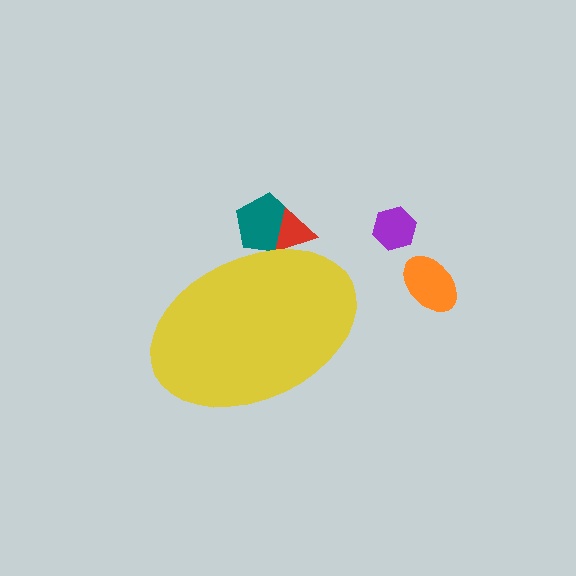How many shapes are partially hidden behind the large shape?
2 shapes are partially hidden.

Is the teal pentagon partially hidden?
Yes, the teal pentagon is partially hidden behind the yellow ellipse.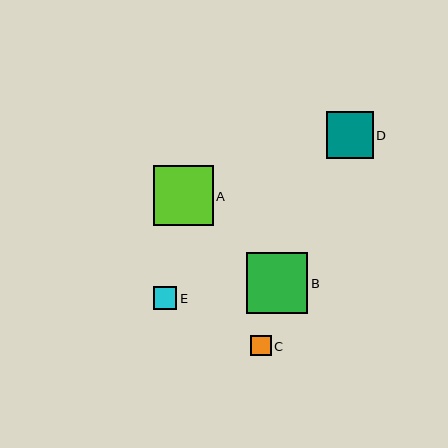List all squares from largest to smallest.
From largest to smallest: B, A, D, E, C.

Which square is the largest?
Square B is the largest with a size of approximately 61 pixels.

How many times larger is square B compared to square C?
Square B is approximately 3.0 times the size of square C.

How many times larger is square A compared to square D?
Square A is approximately 1.3 times the size of square D.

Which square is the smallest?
Square C is the smallest with a size of approximately 20 pixels.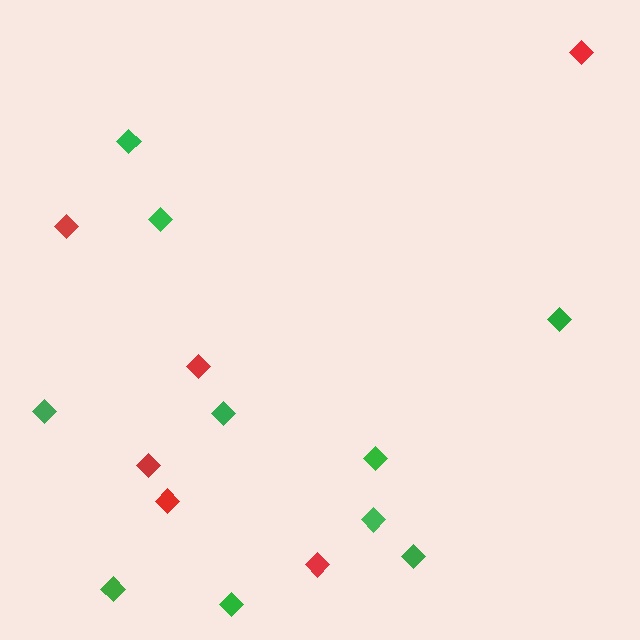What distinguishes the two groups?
There are 2 groups: one group of green diamonds (10) and one group of red diamonds (6).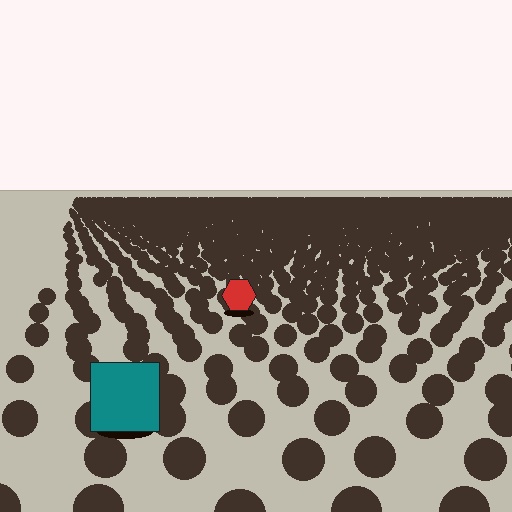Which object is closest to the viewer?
The teal square is closest. The texture marks near it are larger and more spread out.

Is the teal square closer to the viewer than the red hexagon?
Yes. The teal square is closer — you can tell from the texture gradient: the ground texture is coarser near it.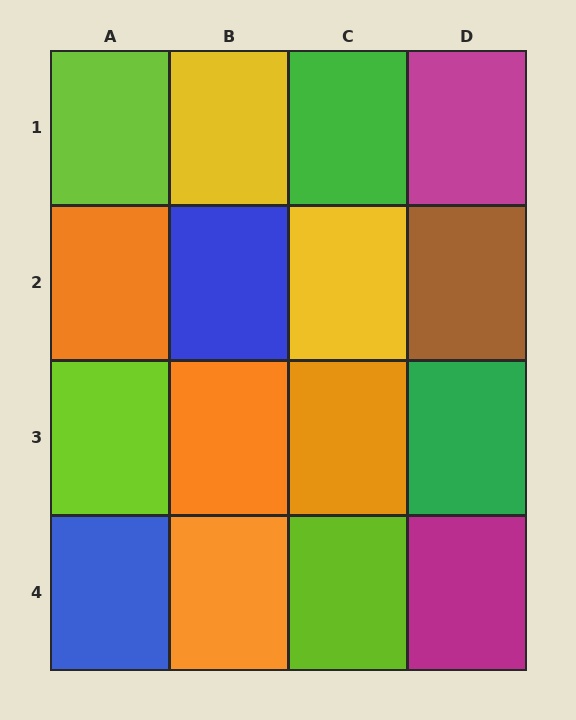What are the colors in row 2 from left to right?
Orange, blue, yellow, brown.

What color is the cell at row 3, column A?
Lime.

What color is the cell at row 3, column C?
Orange.